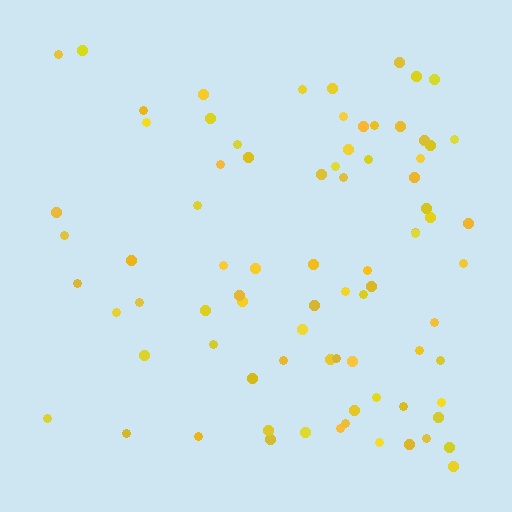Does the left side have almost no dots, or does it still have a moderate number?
Still a moderate number, just noticeably fewer than the right.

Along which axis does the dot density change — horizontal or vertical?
Horizontal.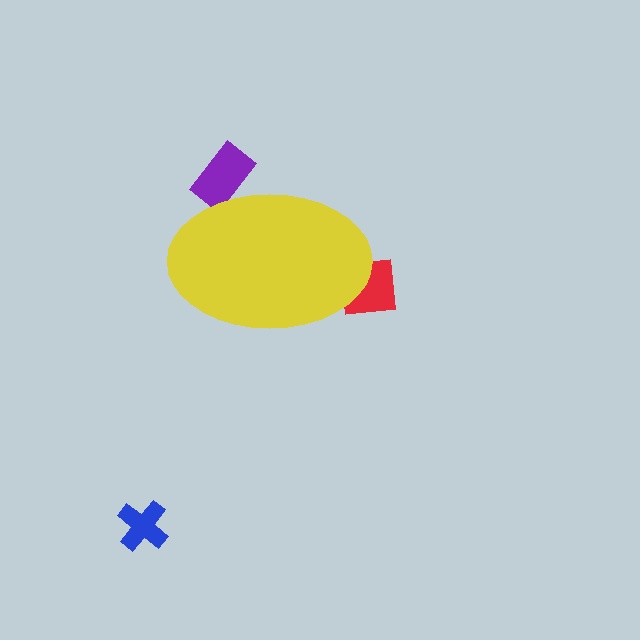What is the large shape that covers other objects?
A yellow ellipse.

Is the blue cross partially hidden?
No, the blue cross is fully visible.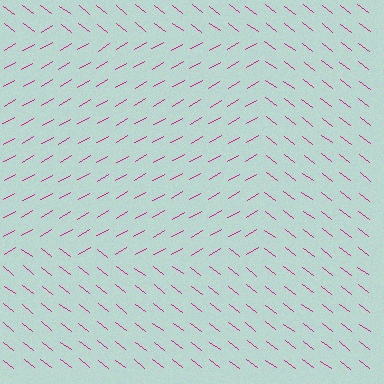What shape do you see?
I see a rectangle.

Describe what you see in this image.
The image is filled with small magenta line segments. A rectangle region in the image has lines oriented differently from the surrounding lines, creating a visible texture boundary.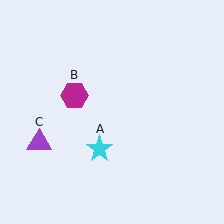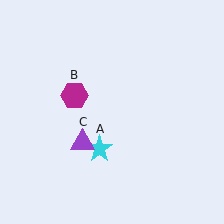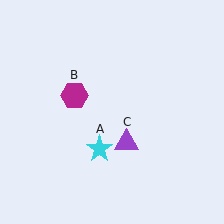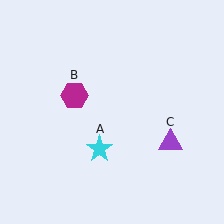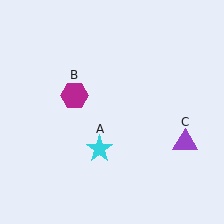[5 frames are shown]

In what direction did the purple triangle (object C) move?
The purple triangle (object C) moved right.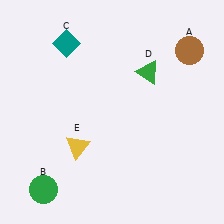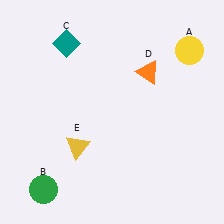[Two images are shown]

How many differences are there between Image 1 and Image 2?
There are 2 differences between the two images.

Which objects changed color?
A changed from brown to yellow. D changed from green to orange.